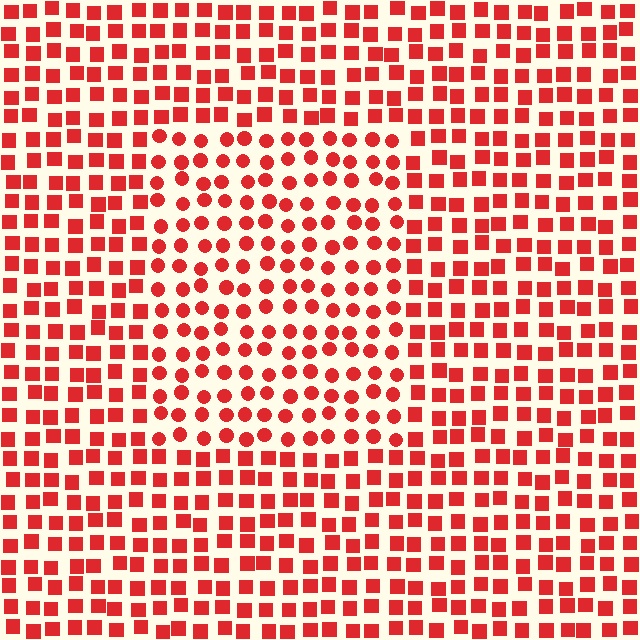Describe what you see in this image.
The image is filled with small red elements arranged in a uniform grid. A rectangle-shaped region contains circles, while the surrounding area contains squares. The boundary is defined purely by the change in element shape.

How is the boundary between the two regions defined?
The boundary is defined by a change in element shape: circles inside vs. squares outside. All elements share the same color and spacing.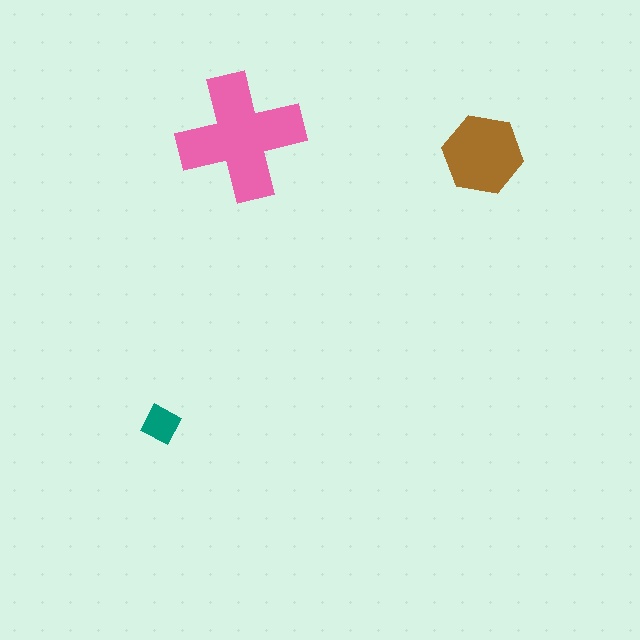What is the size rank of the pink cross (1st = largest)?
1st.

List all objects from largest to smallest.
The pink cross, the brown hexagon, the teal square.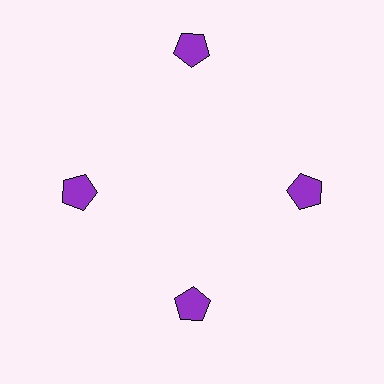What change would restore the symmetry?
The symmetry would be restored by moving it inward, back onto the ring so that all 4 pentagons sit at equal angles and equal distance from the center.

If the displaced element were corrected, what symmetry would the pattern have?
It would have 4-fold rotational symmetry — the pattern would map onto itself every 90 degrees.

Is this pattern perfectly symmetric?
No. The 4 purple pentagons are arranged in a ring, but one element near the 12 o'clock position is pushed outward from the center, breaking the 4-fold rotational symmetry.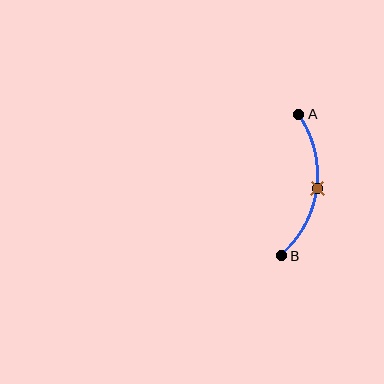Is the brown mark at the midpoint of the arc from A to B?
Yes. The brown mark lies on the arc at equal arc-length from both A and B — it is the arc midpoint.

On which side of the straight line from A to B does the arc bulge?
The arc bulges to the right of the straight line connecting A and B.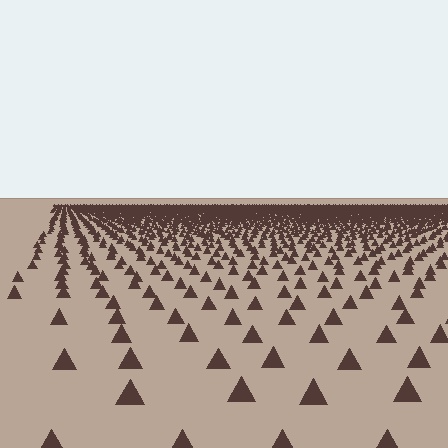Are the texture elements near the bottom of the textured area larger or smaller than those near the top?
Larger. Near the bottom, elements are closer to the viewer and appear at a bigger on-screen size.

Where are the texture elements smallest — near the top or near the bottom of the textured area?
Near the top.